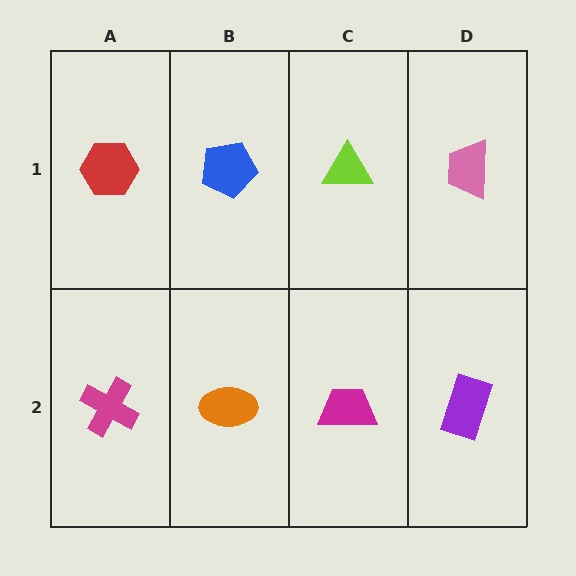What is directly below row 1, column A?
A magenta cross.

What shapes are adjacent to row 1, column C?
A magenta trapezoid (row 2, column C), a blue pentagon (row 1, column B), a pink trapezoid (row 1, column D).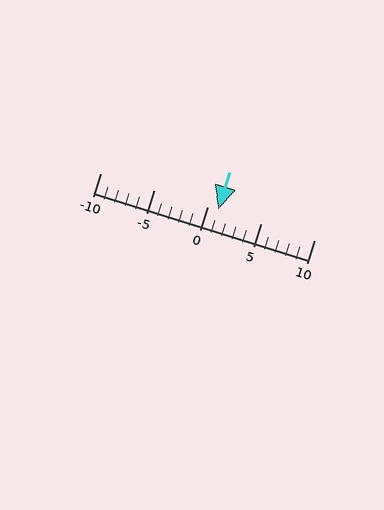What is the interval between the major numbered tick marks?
The major tick marks are spaced 5 units apart.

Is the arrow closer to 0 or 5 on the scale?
The arrow is closer to 0.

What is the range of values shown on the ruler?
The ruler shows values from -10 to 10.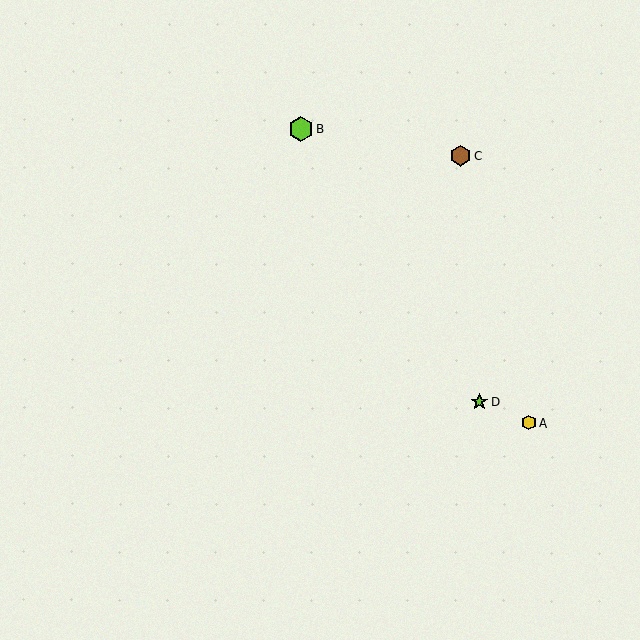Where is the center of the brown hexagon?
The center of the brown hexagon is at (461, 156).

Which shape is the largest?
The lime hexagon (labeled B) is the largest.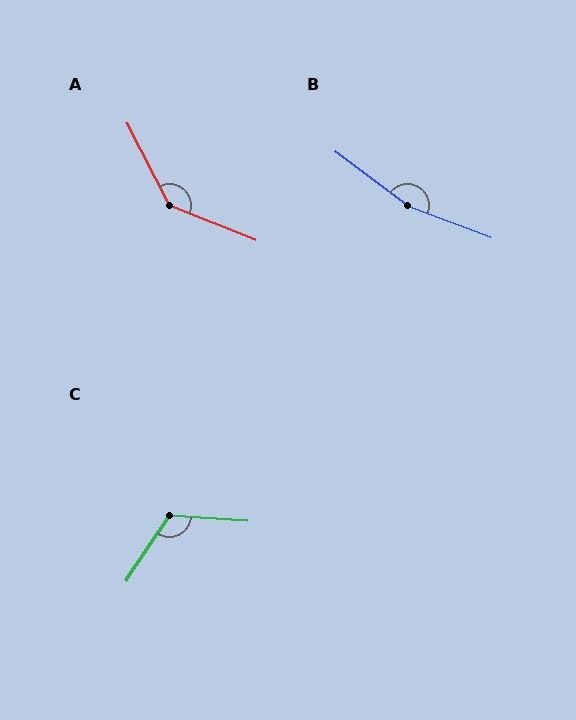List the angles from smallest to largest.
C (119°), A (139°), B (164°).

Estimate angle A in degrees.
Approximately 139 degrees.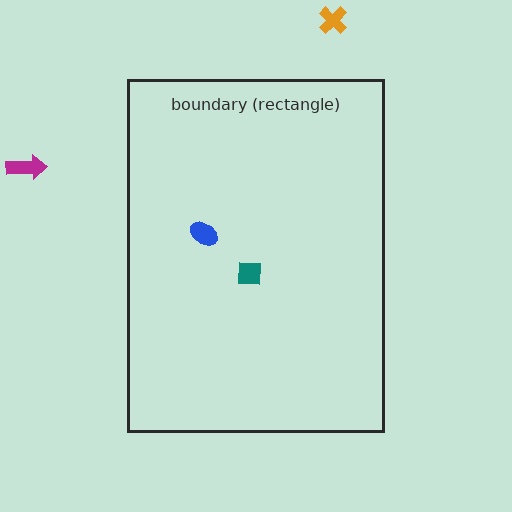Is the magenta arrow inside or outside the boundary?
Outside.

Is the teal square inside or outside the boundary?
Inside.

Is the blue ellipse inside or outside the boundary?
Inside.